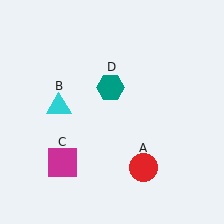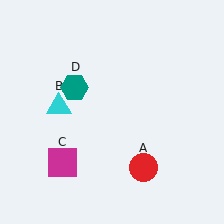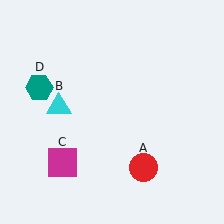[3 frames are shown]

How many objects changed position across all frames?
1 object changed position: teal hexagon (object D).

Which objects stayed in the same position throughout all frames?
Red circle (object A) and cyan triangle (object B) and magenta square (object C) remained stationary.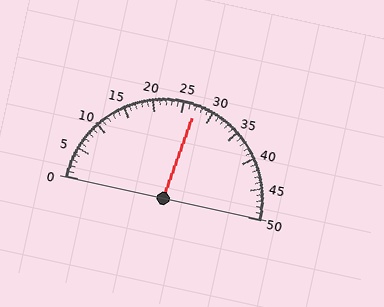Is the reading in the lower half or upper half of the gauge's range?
The reading is in the upper half of the range (0 to 50).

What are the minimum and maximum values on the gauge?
The gauge ranges from 0 to 50.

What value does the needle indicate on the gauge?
The needle indicates approximately 27.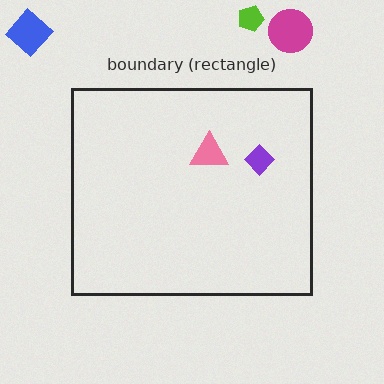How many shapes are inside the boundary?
2 inside, 3 outside.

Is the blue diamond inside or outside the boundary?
Outside.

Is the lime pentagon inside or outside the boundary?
Outside.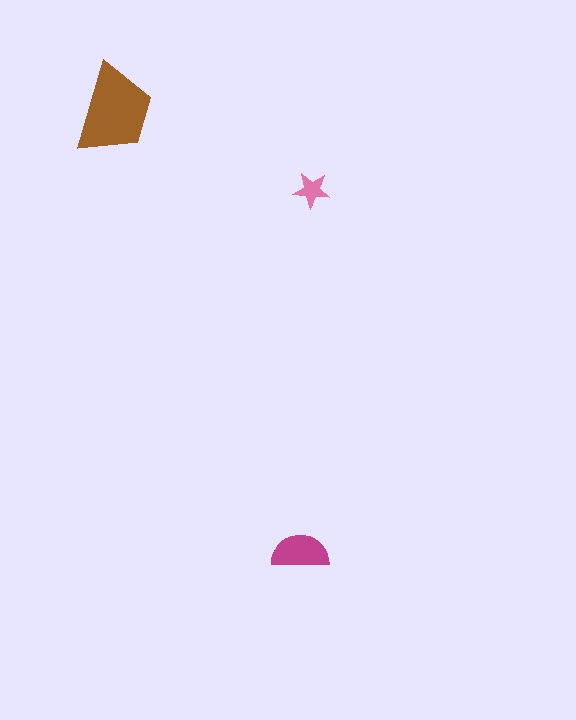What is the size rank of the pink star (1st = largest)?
3rd.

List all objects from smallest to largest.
The pink star, the magenta semicircle, the brown trapezoid.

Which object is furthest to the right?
The pink star is rightmost.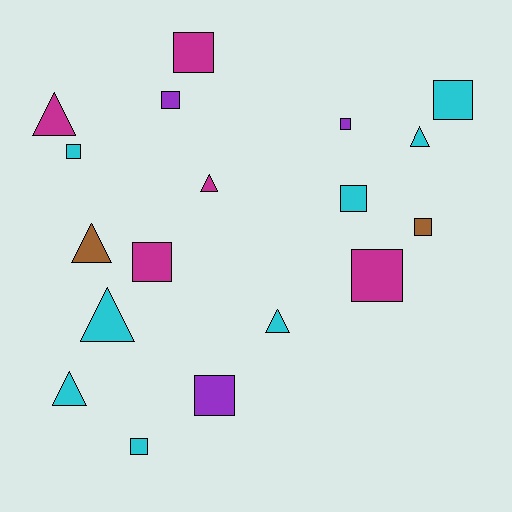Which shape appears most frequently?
Square, with 11 objects.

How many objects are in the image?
There are 18 objects.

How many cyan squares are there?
There are 4 cyan squares.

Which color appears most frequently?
Cyan, with 8 objects.